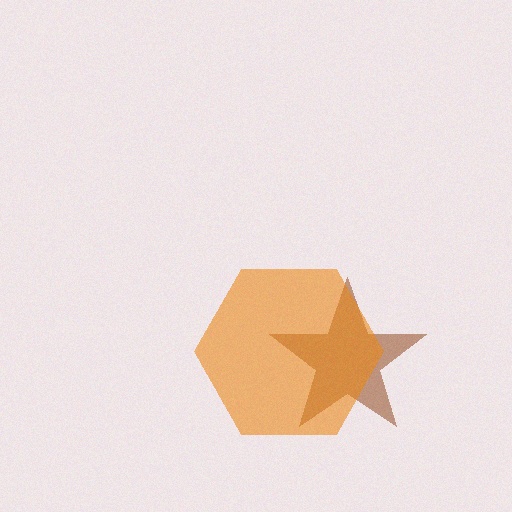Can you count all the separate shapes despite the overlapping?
Yes, there are 2 separate shapes.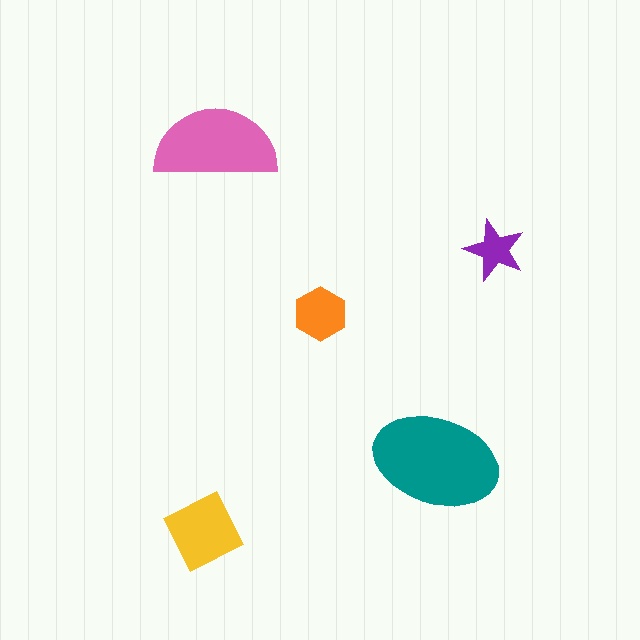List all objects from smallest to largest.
The purple star, the orange hexagon, the yellow diamond, the pink semicircle, the teal ellipse.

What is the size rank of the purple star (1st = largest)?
5th.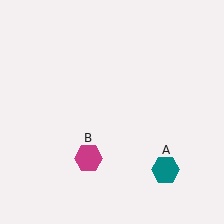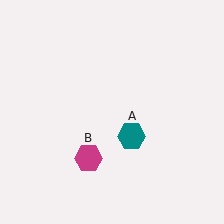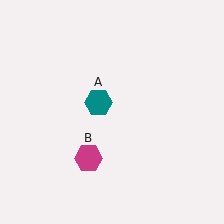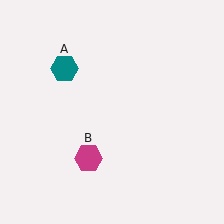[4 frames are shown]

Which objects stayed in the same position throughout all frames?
Magenta hexagon (object B) remained stationary.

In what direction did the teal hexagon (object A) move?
The teal hexagon (object A) moved up and to the left.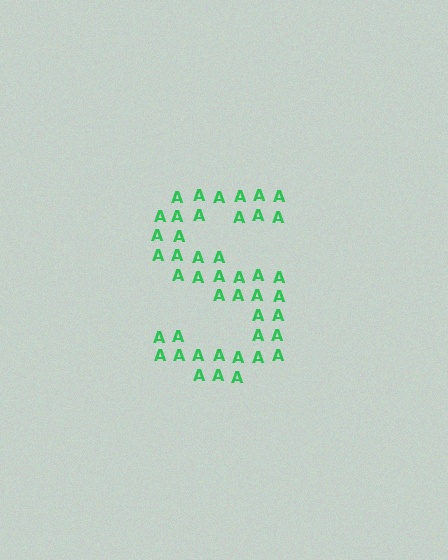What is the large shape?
The large shape is the letter S.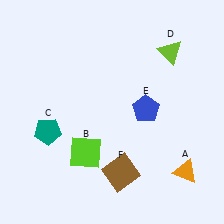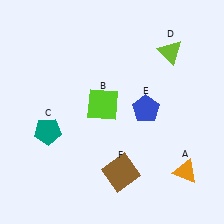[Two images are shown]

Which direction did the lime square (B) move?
The lime square (B) moved up.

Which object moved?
The lime square (B) moved up.